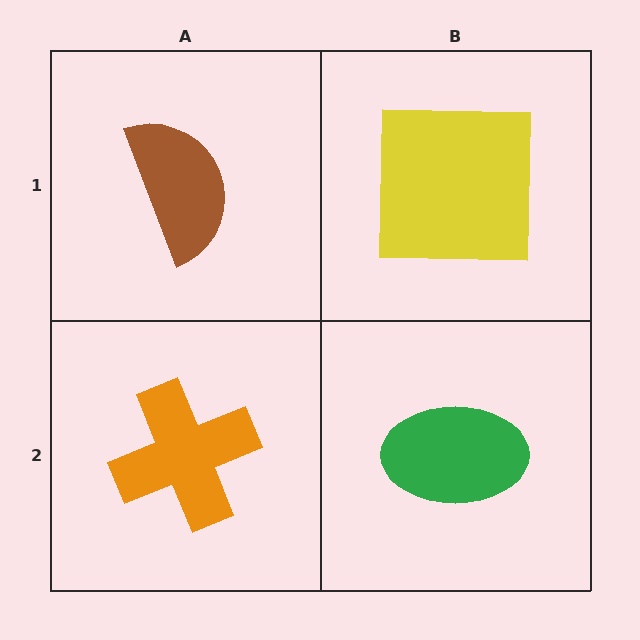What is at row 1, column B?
A yellow square.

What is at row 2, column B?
A green ellipse.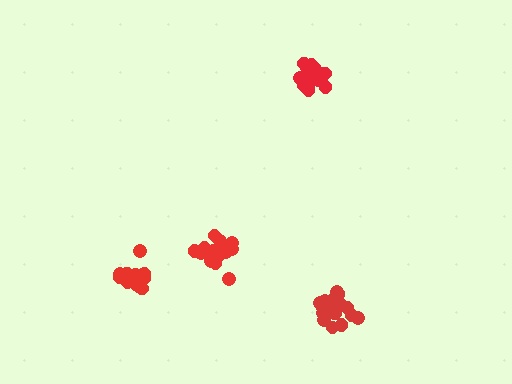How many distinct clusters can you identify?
There are 4 distinct clusters.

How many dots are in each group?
Group 1: 17 dots, Group 2: 19 dots, Group 3: 19 dots, Group 4: 19 dots (74 total).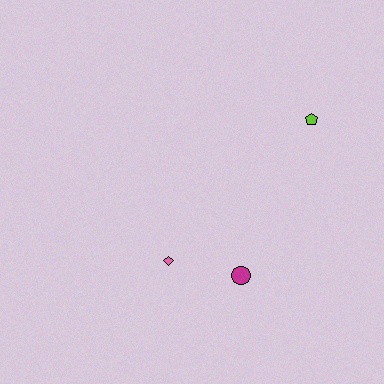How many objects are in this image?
There are 3 objects.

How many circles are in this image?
There is 1 circle.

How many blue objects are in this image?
There are no blue objects.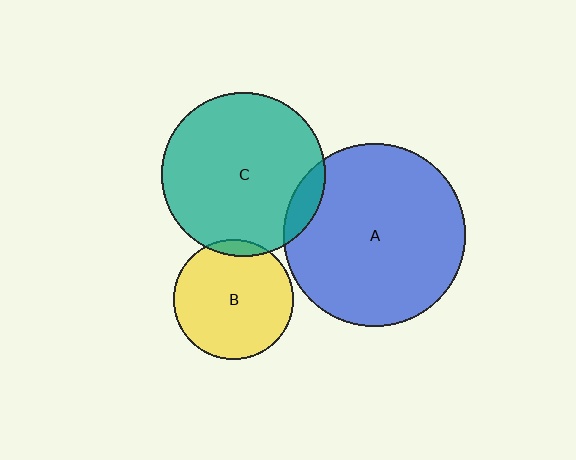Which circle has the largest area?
Circle A (blue).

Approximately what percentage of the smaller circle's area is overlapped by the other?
Approximately 5%.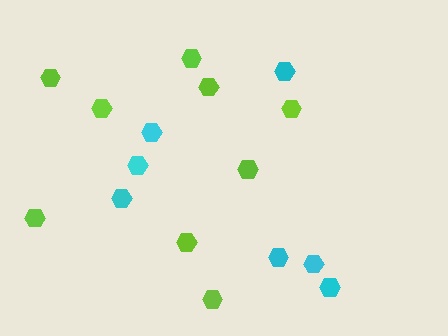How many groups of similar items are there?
There are 2 groups: one group of lime hexagons (9) and one group of cyan hexagons (7).